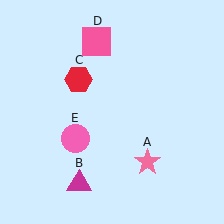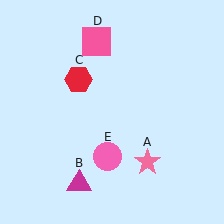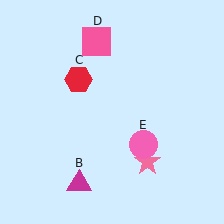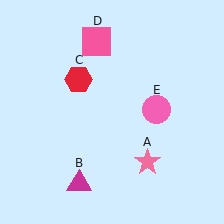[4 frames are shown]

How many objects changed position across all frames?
1 object changed position: pink circle (object E).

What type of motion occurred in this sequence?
The pink circle (object E) rotated counterclockwise around the center of the scene.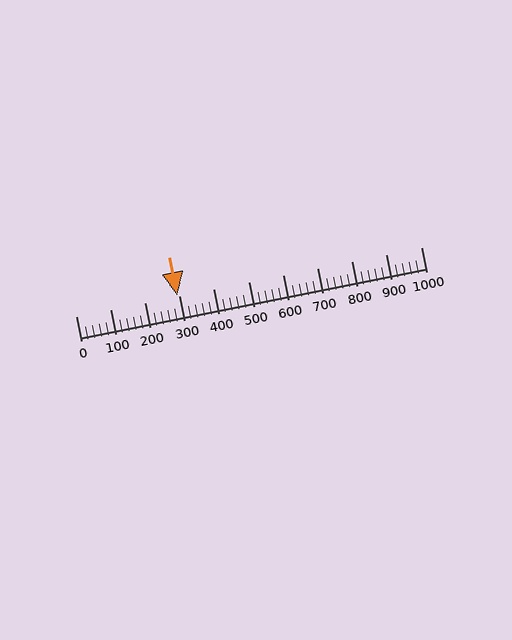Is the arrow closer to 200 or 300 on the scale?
The arrow is closer to 300.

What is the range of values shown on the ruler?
The ruler shows values from 0 to 1000.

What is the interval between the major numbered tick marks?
The major tick marks are spaced 100 units apart.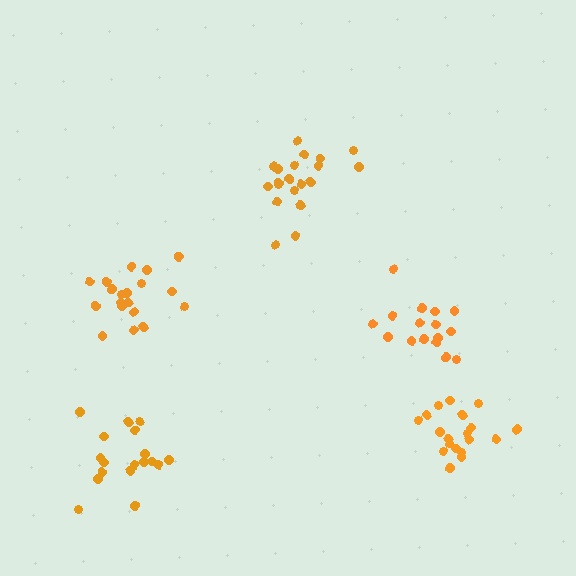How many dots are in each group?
Group 1: 19 dots, Group 2: 20 dots, Group 3: 19 dots, Group 4: 18 dots, Group 5: 16 dots (92 total).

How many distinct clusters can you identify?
There are 5 distinct clusters.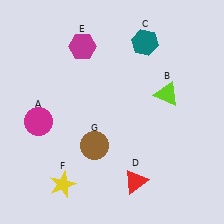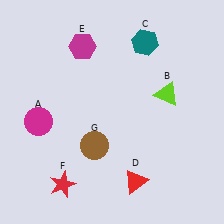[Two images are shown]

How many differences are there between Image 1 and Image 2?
There is 1 difference between the two images.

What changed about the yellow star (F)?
In Image 1, F is yellow. In Image 2, it changed to red.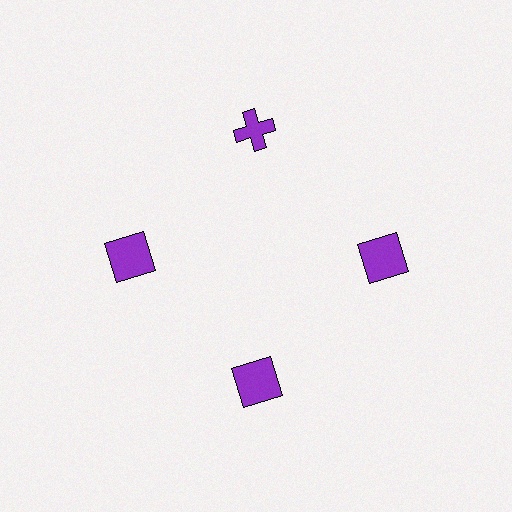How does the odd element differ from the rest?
It has a different shape: cross instead of square.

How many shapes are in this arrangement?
There are 4 shapes arranged in a ring pattern.